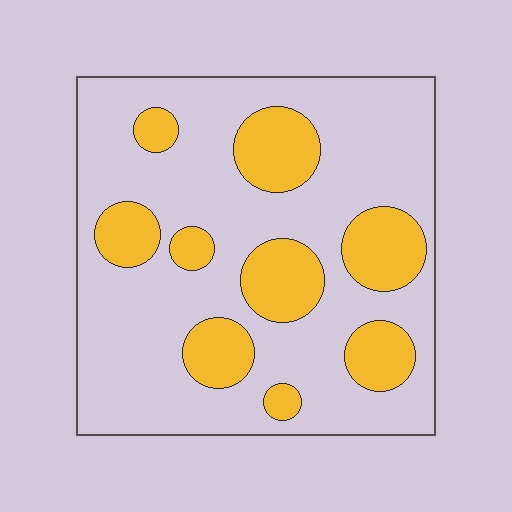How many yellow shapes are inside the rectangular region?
9.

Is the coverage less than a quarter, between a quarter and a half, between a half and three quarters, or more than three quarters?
Between a quarter and a half.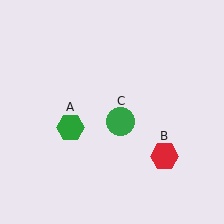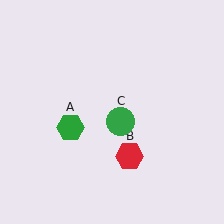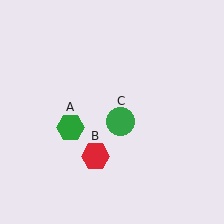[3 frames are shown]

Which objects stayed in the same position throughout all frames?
Green hexagon (object A) and green circle (object C) remained stationary.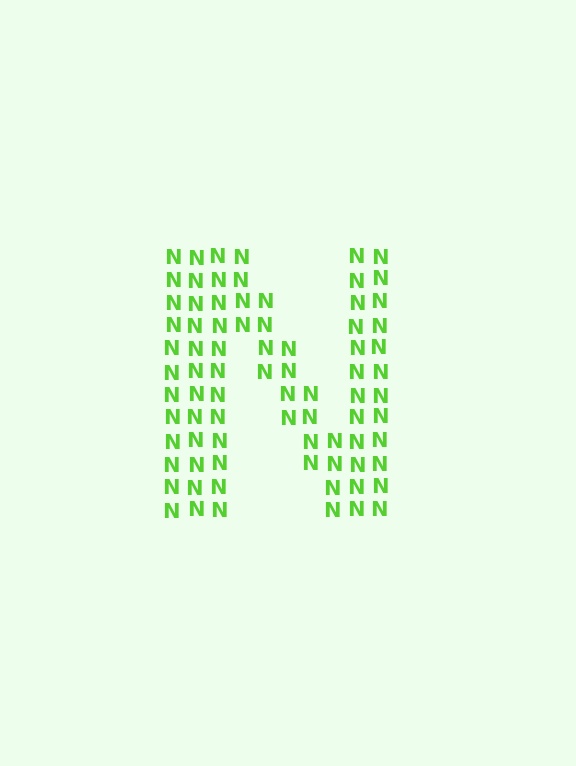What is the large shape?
The large shape is the letter N.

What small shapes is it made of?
It is made of small letter N's.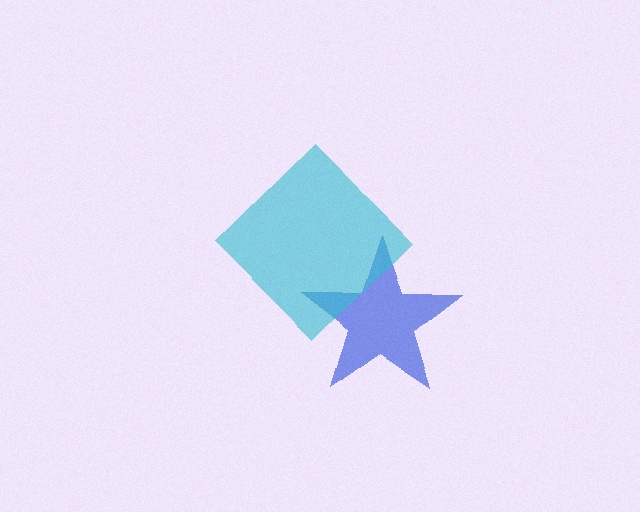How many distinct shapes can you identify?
There are 2 distinct shapes: a blue star, a cyan diamond.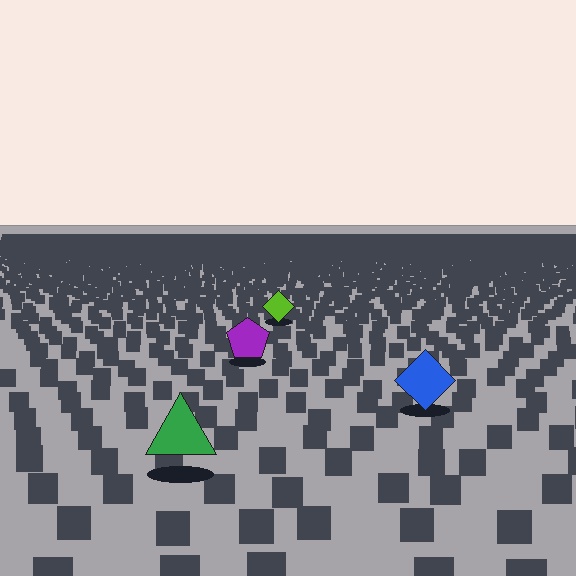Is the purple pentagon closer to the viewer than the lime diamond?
Yes. The purple pentagon is closer — you can tell from the texture gradient: the ground texture is coarser near it.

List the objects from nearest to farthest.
From nearest to farthest: the green triangle, the blue diamond, the purple pentagon, the lime diamond.